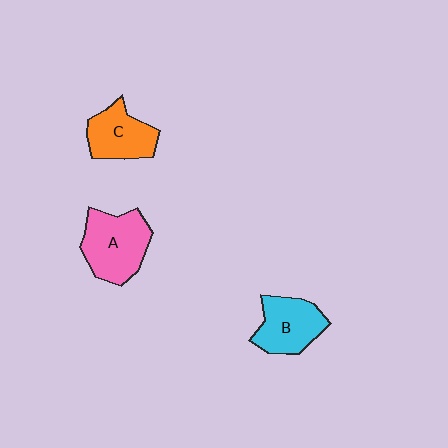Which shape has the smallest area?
Shape C (orange).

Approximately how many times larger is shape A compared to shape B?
Approximately 1.2 times.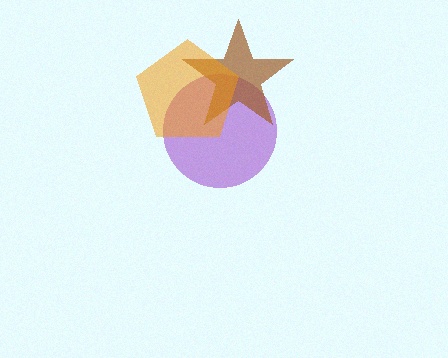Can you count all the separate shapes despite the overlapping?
Yes, there are 3 separate shapes.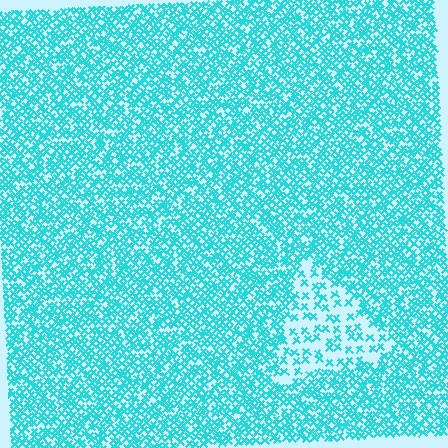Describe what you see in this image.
The image contains small cyan elements arranged at two different densities. A triangle-shaped region is visible where the elements are less densely packed than the surrounding area.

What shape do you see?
I see a triangle.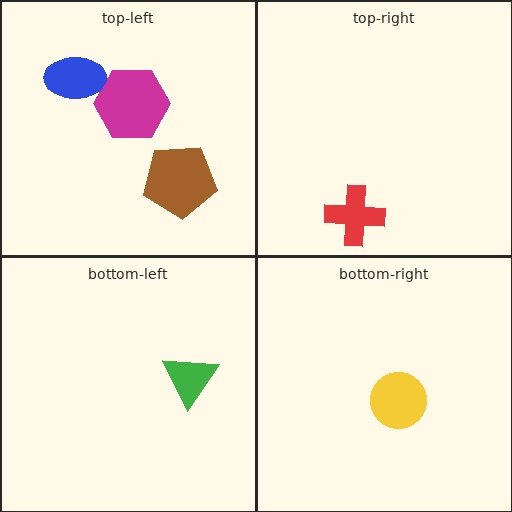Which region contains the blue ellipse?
The top-left region.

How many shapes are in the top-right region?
1.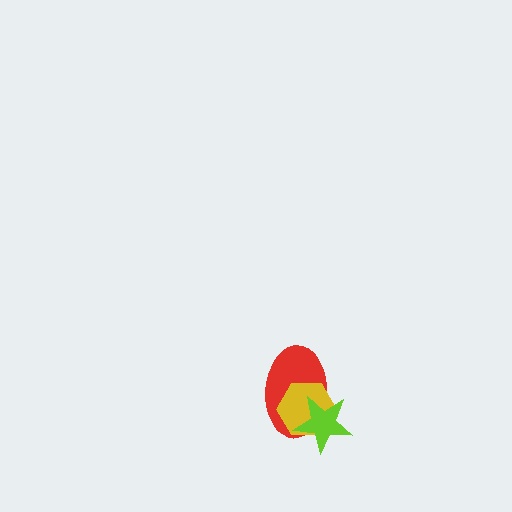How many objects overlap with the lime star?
2 objects overlap with the lime star.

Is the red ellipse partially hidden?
Yes, it is partially covered by another shape.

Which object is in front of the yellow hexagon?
The lime star is in front of the yellow hexagon.